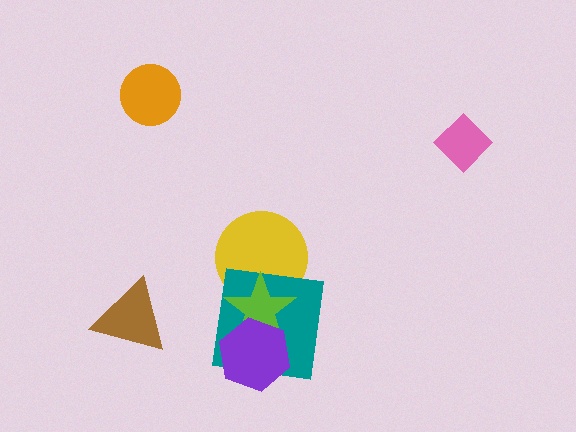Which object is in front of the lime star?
The purple hexagon is in front of the lime star.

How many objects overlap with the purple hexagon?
2 objects overlap with the purple hexagon.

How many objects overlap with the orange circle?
0 objects overlap with the orange circle.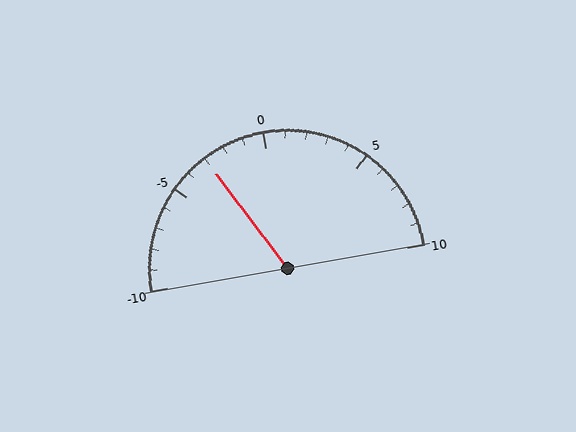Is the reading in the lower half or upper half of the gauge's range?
The reading is in the lower half of the range (-10 to 10).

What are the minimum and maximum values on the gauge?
The gauge ranges from -10 to 10.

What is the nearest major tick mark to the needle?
The nearest major tick mark is -5.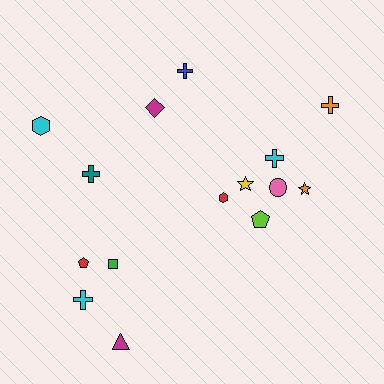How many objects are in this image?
There are 15 objects.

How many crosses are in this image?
There are 5 crosses.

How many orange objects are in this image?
There are 2 orange objects.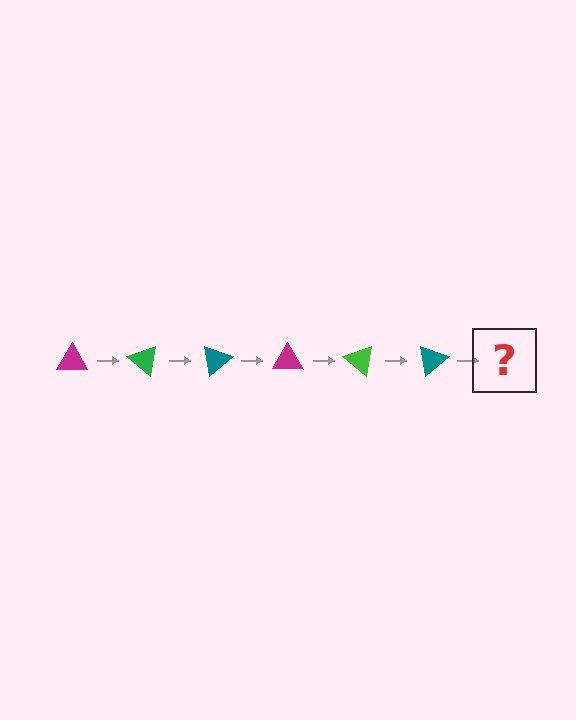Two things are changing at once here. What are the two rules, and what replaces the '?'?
The two rules are that it rotates 40 degrees each step and the color cycles through magenta, green, and teal. The '?' should be a magenta triangle, rotated 240 degrees from the start.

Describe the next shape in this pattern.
It should be a magenta triangle, rotated 240 degrees from the start.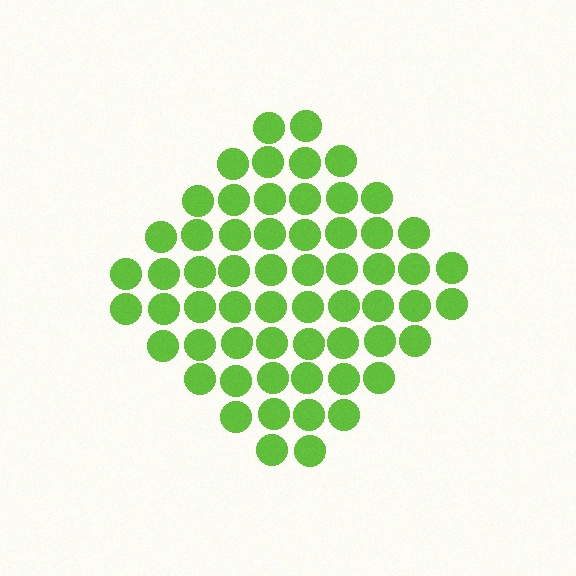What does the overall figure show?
The overall figure shows a diamond.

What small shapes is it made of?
It is made of small circles.